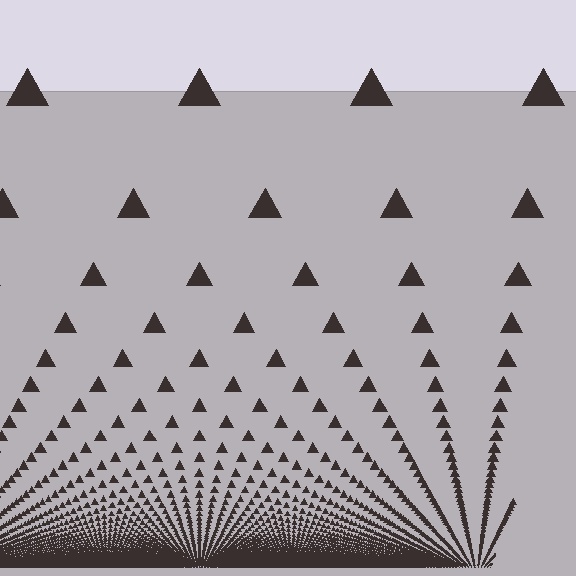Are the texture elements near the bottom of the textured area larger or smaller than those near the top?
Smaller. The gradient is inverted — elements near the bottom are smaller and denser.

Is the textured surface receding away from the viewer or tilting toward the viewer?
The surface appears to tilt toward the viewer. Texture elements get larger and sparser toward the top.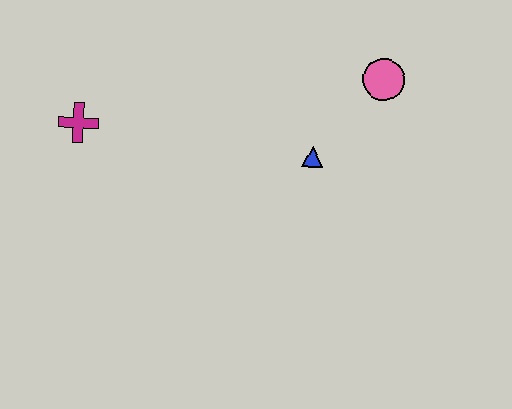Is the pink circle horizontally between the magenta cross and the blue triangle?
No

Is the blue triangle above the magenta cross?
No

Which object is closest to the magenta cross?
The blue triangle is closest to the magenta cross.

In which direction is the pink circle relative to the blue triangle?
The pink circle is above the blue triangle.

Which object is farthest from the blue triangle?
The magenta cross is farthest from the blue triangle.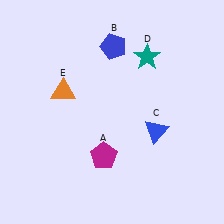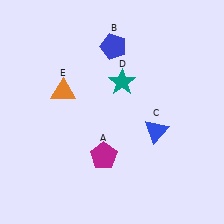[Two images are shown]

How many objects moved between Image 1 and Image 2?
1 object moved between the two images.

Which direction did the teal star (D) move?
The teal star (D) moved down.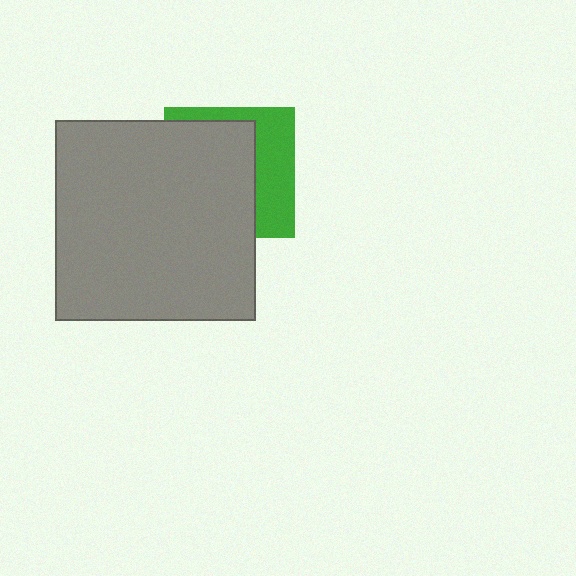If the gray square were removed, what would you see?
You would see the complete green square.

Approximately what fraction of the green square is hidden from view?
Roughly 63% of the green square is hidden behind the gray square.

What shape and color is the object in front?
The object in front is a gray square.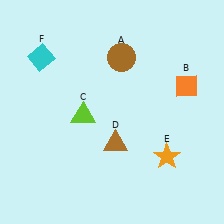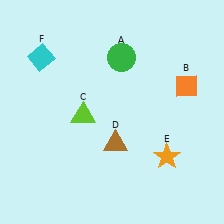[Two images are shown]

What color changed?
The circle (A) changed from brown in Image 1 to green in Image 2.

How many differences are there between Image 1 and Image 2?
There is 1 difference between the two images.